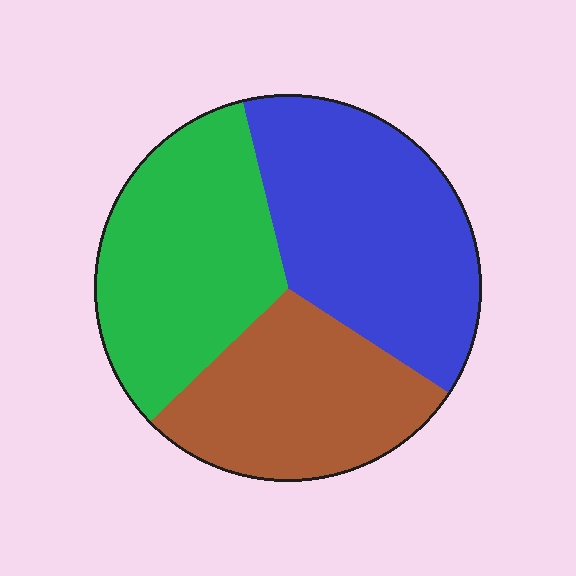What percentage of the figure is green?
Green takes up about one third (1/3) of the figure.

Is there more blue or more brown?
Blue.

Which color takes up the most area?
Blue, at roughly 40%.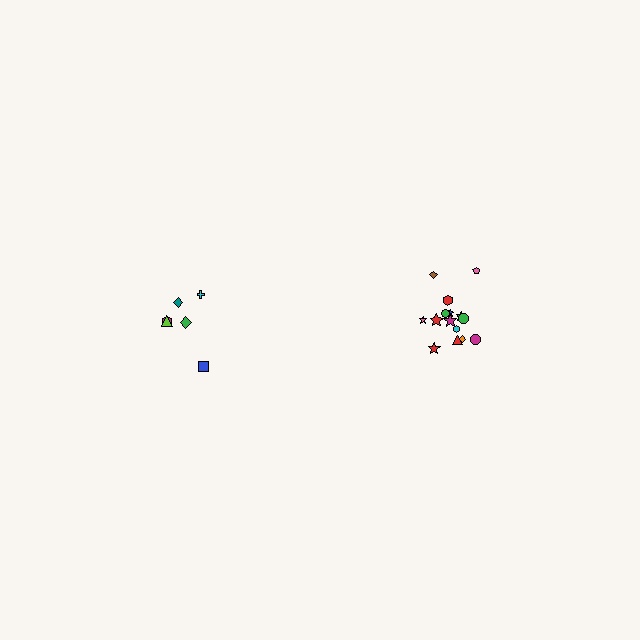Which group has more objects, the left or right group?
The right group.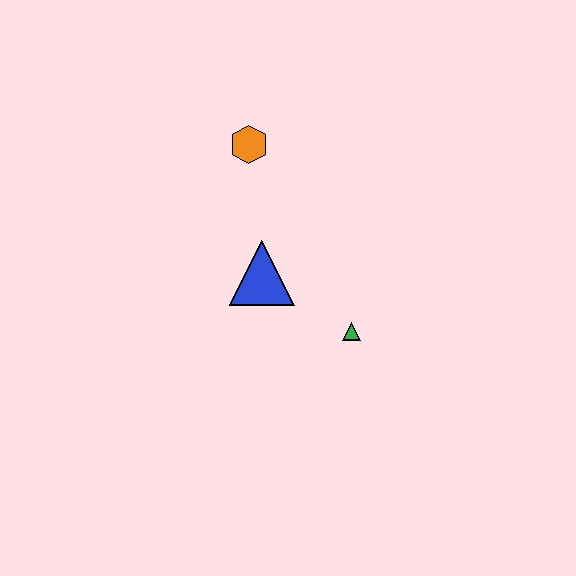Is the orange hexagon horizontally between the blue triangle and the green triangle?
No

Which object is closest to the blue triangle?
The green triangle is closest to the blue triangle.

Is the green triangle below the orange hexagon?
Yes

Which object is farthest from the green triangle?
The orange hexagon is farthest from the green triangle.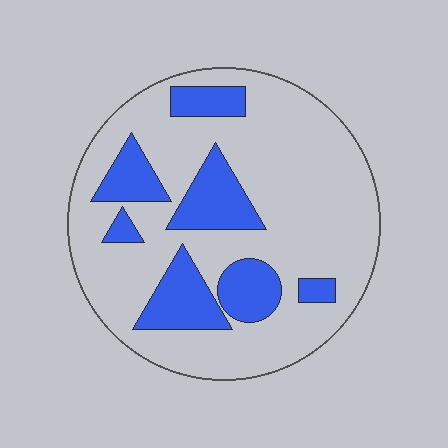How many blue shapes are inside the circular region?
7.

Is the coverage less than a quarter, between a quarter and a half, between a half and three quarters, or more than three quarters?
Less than a quarter.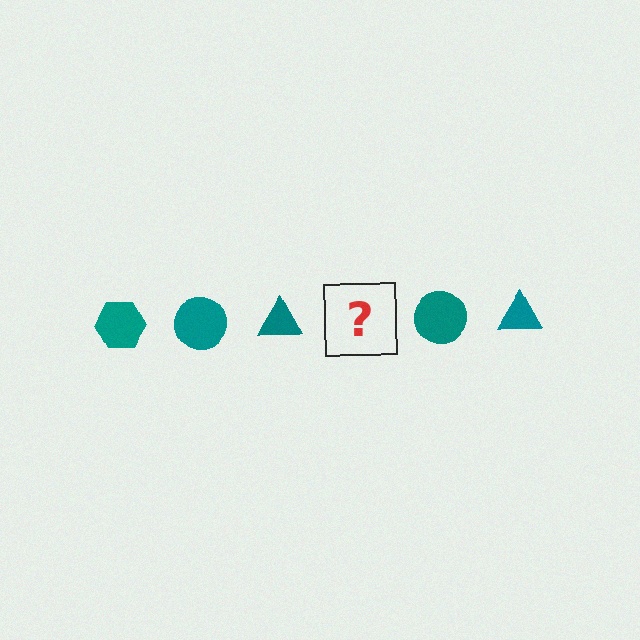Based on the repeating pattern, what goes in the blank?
The blank should be a teal hexagon.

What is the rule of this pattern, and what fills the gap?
The rule is that the pattern cycles through hexagon, circle, triangle shapes in teal. The gap should be filled with a teal hexagon.